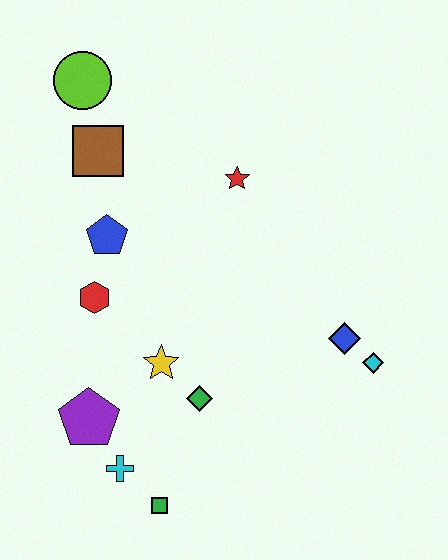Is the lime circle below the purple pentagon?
No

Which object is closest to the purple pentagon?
The cyan cross is closest to the purple pentagon.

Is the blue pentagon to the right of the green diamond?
No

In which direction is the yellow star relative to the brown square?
The yellow star is below the brown square.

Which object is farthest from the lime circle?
The green square is farthest from the lime circle.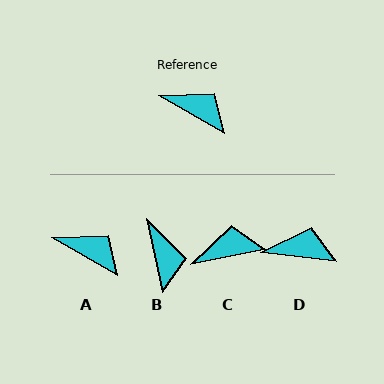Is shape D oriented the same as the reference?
No, it is off by about 23 degrees.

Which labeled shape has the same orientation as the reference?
A.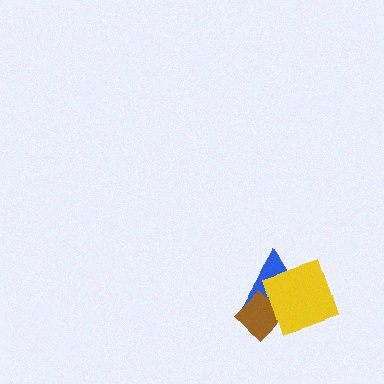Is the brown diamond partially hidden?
Yes, it is partially covered by another shape.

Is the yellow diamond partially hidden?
No, no other shape covers it.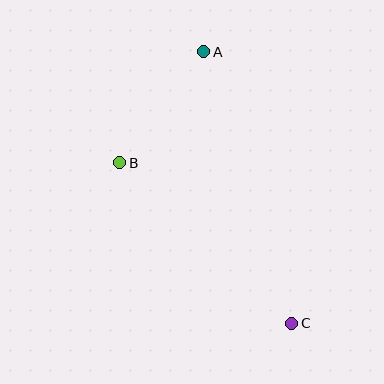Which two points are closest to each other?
Points A and B are closest to each other.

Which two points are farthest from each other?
Points A and C are farthest from each other.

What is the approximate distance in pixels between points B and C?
The distance between B and C is approximately 235 pixels.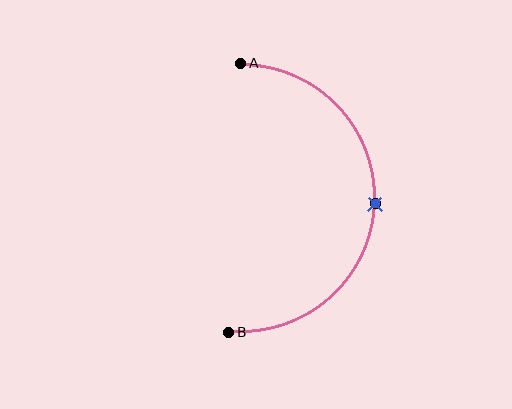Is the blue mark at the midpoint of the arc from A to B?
Yes. The blue mark lies on the arc at equal arc-length from both A and B — it is the arc midpoint.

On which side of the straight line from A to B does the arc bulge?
The arc bulges to the right of the straight line connecting A and B.